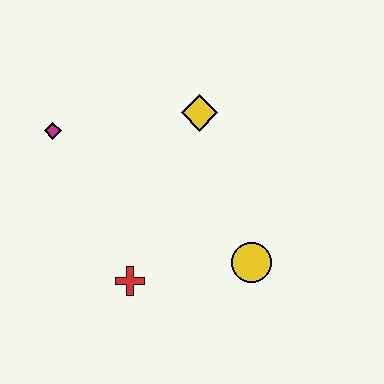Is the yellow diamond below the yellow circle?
No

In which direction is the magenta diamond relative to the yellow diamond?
The magenta diamond is to the left of the yellow diamond.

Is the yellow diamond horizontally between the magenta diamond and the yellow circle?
Yes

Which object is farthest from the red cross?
The yellow diamond is farthest from the red cross.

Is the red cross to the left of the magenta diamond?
No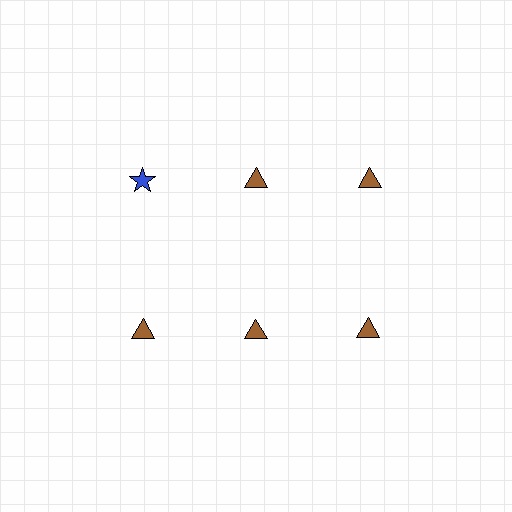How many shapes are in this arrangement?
There are 6 shapes arranged in a grid pattern.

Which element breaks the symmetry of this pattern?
The blue star in the top row, leftmost column breaks the symmetry. All other shapes are brown triangles.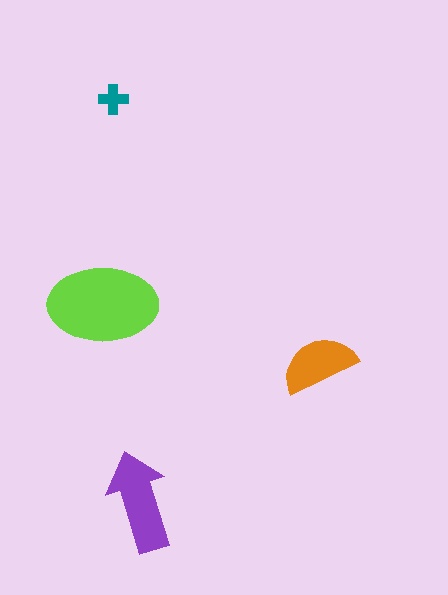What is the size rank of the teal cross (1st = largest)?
4th.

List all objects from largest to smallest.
The lime ellipse, the purple arrow, the orange semicircle, the teal cross.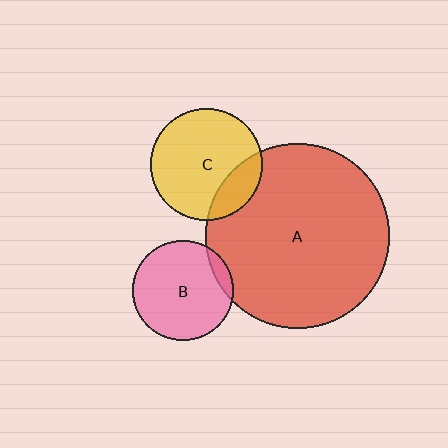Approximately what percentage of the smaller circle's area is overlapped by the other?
Approximately 10%.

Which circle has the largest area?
Circle A (red).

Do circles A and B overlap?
Yes.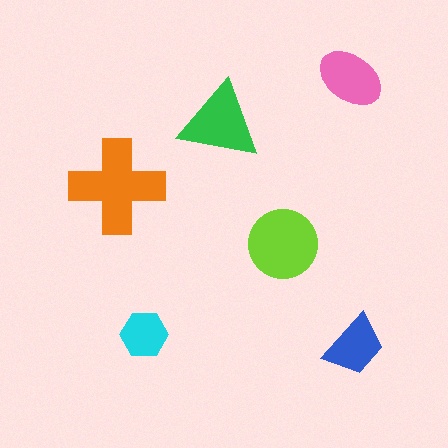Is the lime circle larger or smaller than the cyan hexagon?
Larger.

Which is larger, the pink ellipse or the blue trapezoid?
The pink ellipse.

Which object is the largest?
The orange cross.